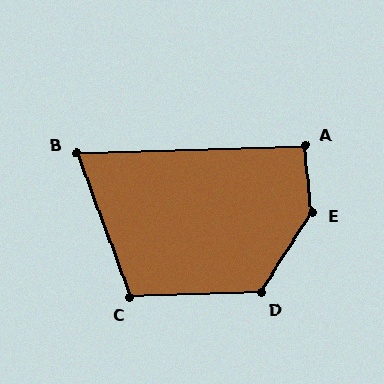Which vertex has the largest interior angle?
E, at approximately 141 degrees.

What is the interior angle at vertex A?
Approximately 94 degrees (approximately right).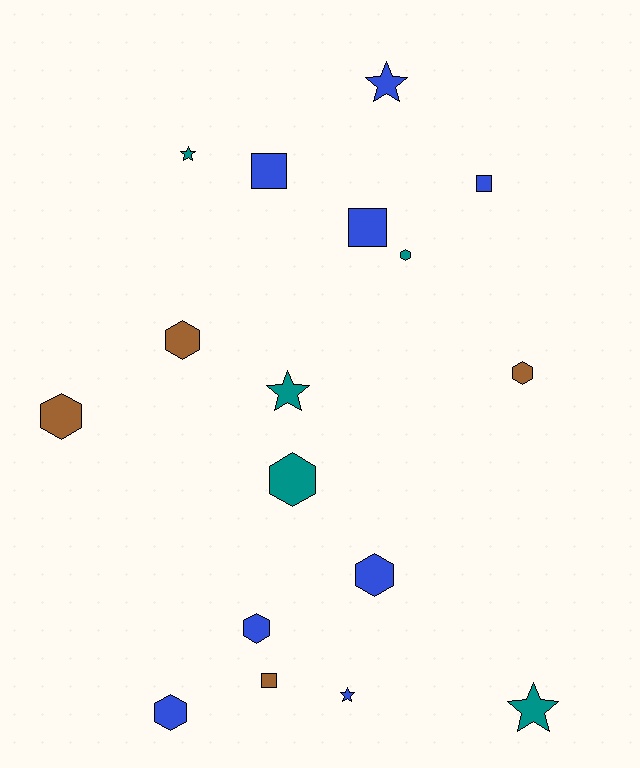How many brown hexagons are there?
There are 3 brown hexagons.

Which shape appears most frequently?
Hexagon, with 8 objects.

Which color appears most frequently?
Blue, with 8 objects.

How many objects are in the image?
There are 17 objects.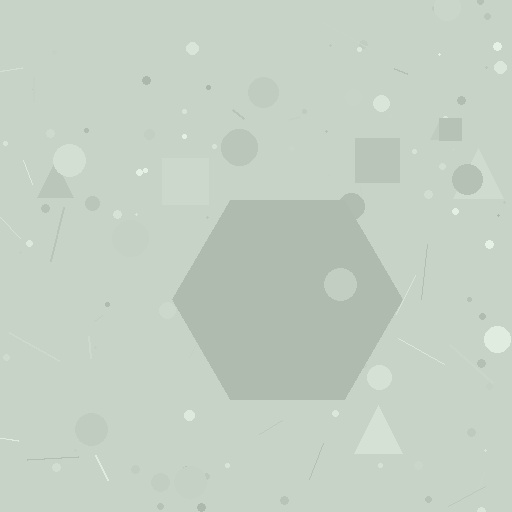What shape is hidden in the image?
A hexagon is hidden in the image.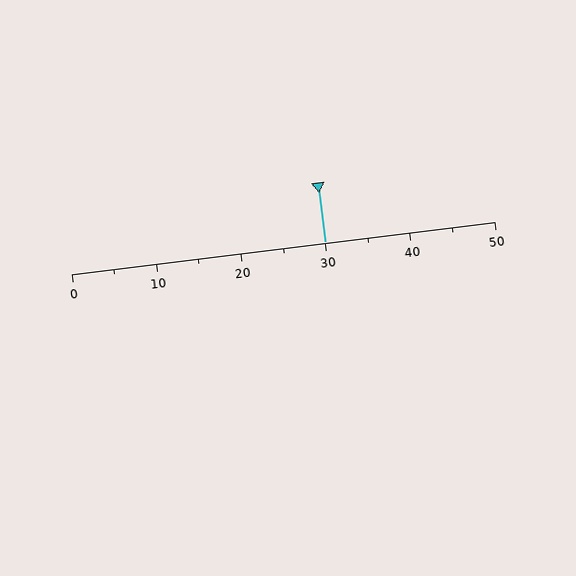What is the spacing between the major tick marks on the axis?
The major ticks are spaced 10 apart.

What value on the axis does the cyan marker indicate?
The marker indicates approximately 30.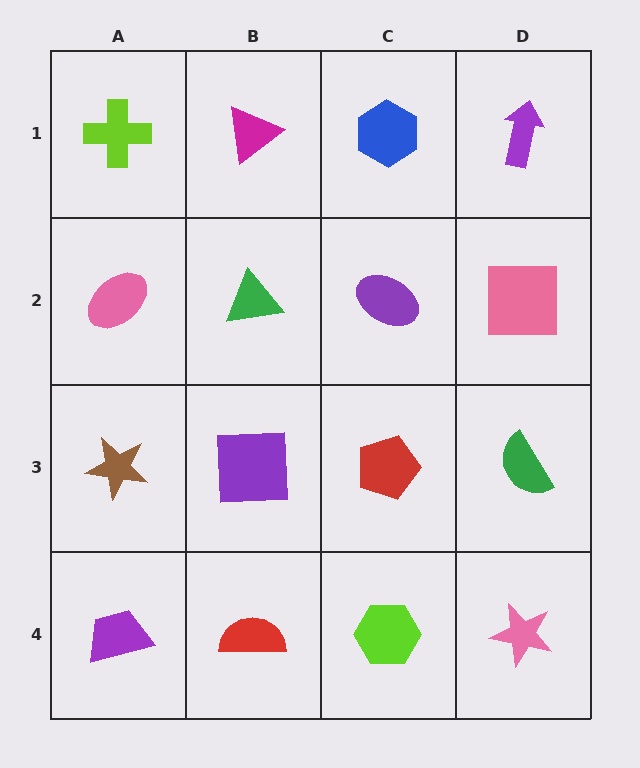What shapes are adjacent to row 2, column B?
A magenta triangle (row 1, column B), a purple square (row 3, column B), a pink ellipse (row 2, column A), a purple ellipse (row 2, column C).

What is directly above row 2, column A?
A lime cross.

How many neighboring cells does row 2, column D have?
3.